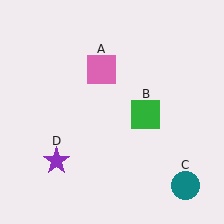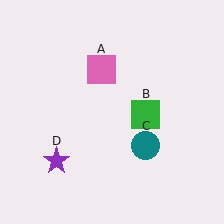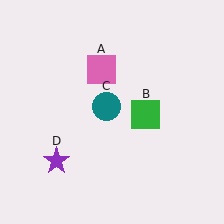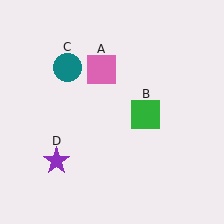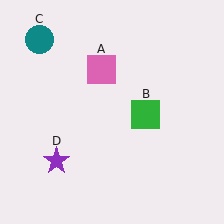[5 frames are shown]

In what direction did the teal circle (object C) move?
The teal circle (object C) moved up and to the left.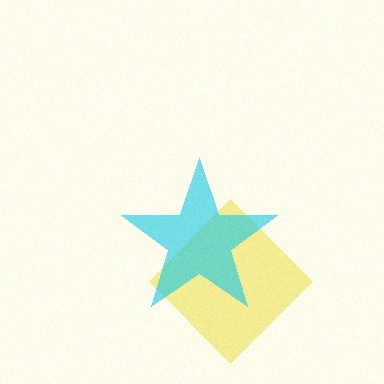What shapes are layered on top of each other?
The layered shapes are: a yellow diamond, a cyan star.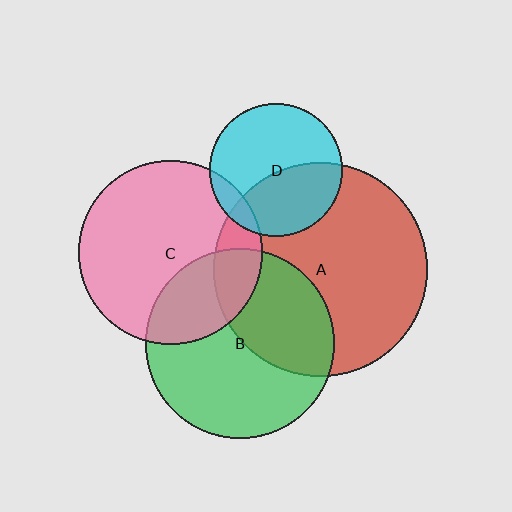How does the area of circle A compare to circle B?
Approximately 1.3 times.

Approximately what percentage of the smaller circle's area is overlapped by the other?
Approximately 15%.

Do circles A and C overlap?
Yes.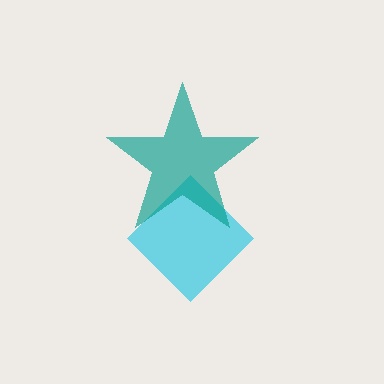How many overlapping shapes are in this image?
There are 2 overlapping shapes in the image.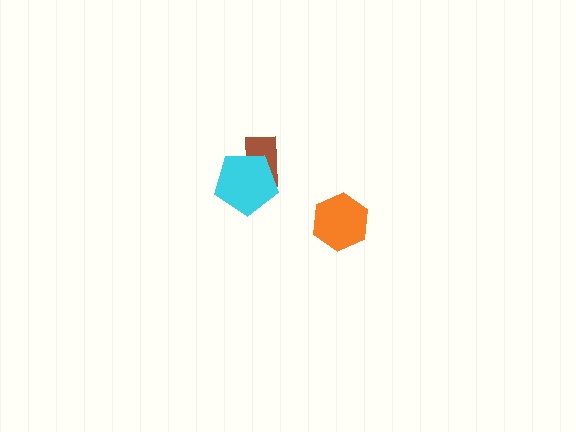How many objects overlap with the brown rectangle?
1 object overlaps with the brown rectangle.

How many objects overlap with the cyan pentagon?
1 object overlaps with the cyan pentagon.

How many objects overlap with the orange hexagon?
0 objects overlap with the orange hexagon.